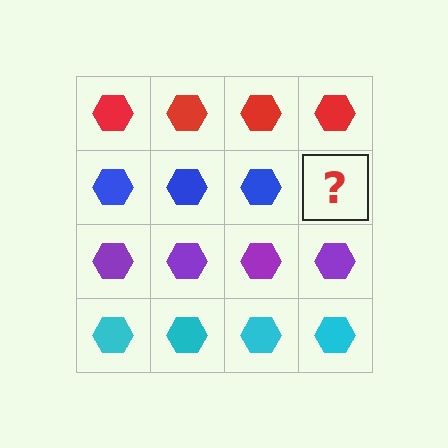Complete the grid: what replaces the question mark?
The question mark should be replaced with a blue hexagon.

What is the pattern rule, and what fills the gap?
The rule is that each row has a consistent color. The gap should be filled with a blue hexagon.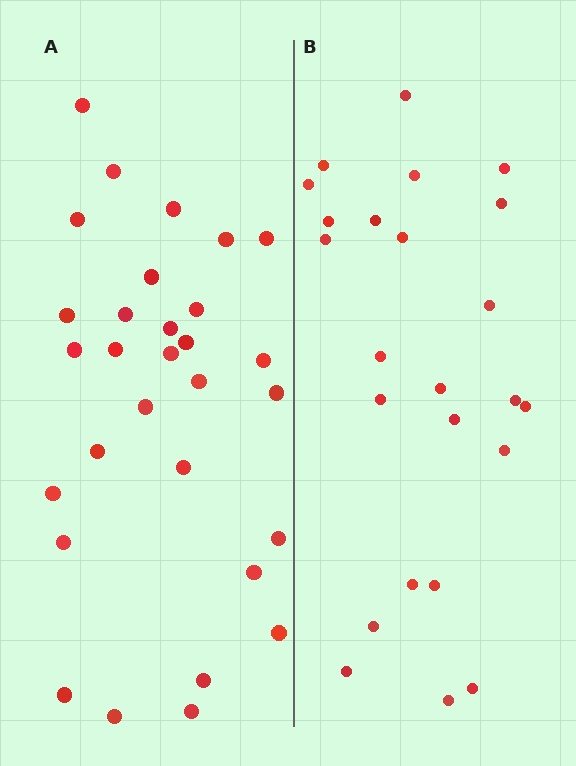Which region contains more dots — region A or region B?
Region A (the left region) has more dots.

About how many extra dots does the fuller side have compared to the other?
Region A has about 6 more dots than region B.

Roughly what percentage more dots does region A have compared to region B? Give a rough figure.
About 25% more.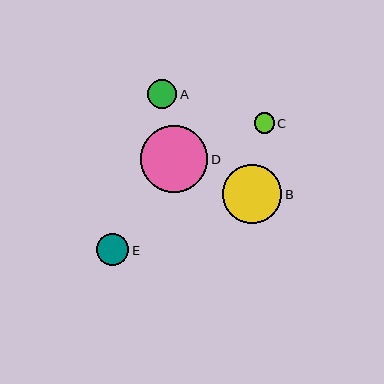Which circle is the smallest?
Circle C is the smallest with a size of approximately 20 pixels.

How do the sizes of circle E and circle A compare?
Circle E and circle A are approximately the same size.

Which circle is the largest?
Circle D is the largest with a size of approximately 67 pixels.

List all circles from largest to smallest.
From largest to smallest: D, B, E, A, C.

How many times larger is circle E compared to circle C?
Circle E is approximately 1.6 times the size of circle C.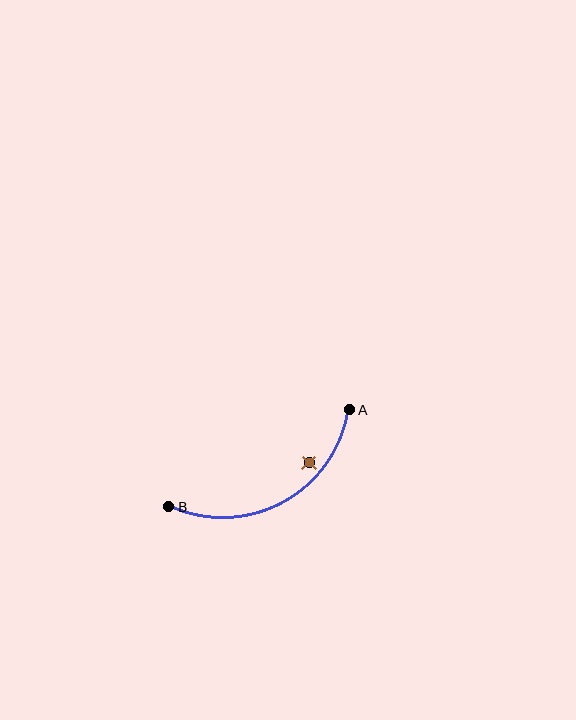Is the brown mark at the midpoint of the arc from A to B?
No — the brown mark does not lie on the arc at all. It sits slightly inside the curve.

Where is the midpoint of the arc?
The arc midpoint is the point on the curve farthest from the straight line joining A and B. It sits below that line.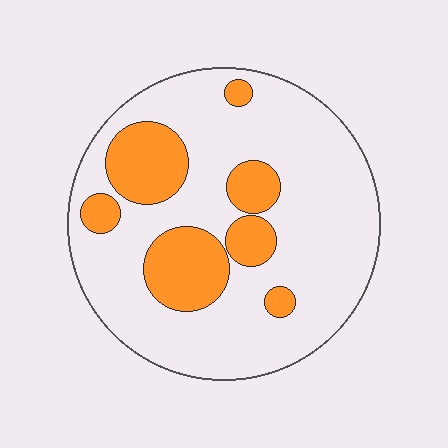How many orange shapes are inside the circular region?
7.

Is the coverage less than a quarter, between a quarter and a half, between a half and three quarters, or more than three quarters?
Less than a quarter.